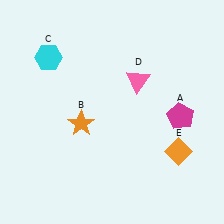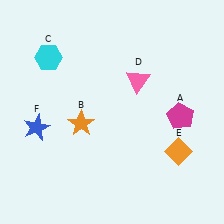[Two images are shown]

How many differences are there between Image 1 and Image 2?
There is 1 difference between the two images.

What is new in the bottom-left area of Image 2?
A blue star (F) was added in the bottom-left area of Image 2.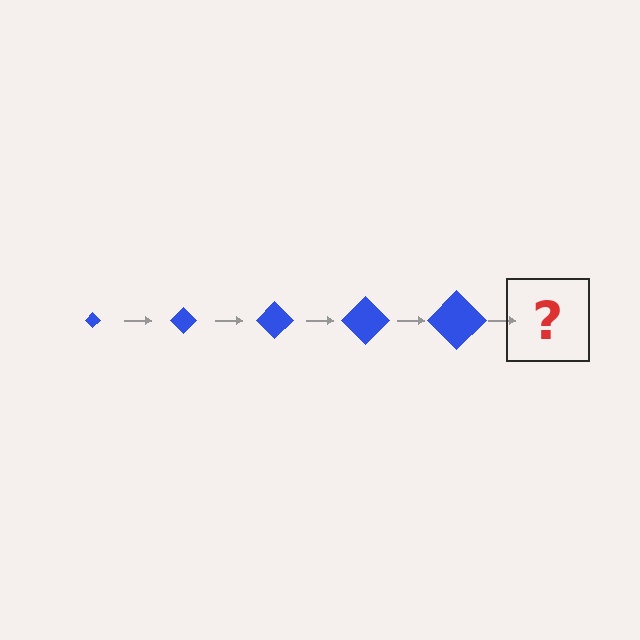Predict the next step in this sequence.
The next step is a blue diamond, larger than the previous one.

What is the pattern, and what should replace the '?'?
The pattern is that the diamond gets progressively larger each step. The '?' should be a blue diamond, larger than the previous one.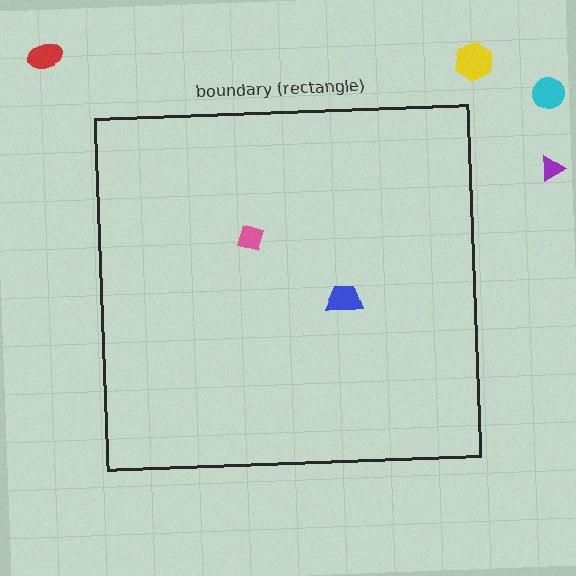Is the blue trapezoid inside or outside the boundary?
Inside.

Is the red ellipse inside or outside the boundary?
Outside.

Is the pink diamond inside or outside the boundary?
Inside.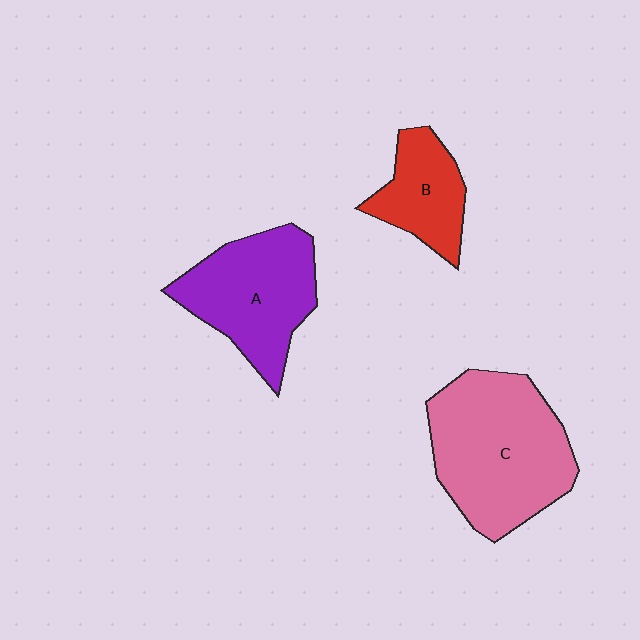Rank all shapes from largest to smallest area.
From largest to smallest: C (pink), A (purple), B (red).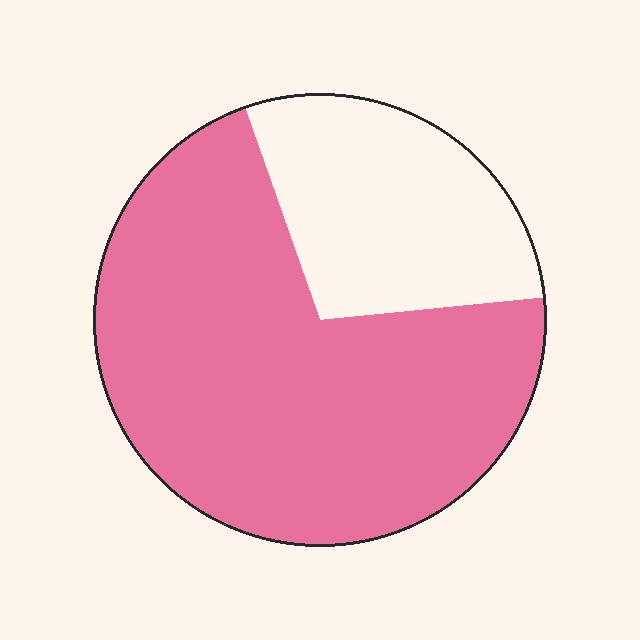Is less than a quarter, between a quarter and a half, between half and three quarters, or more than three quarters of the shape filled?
Between half and three quarters.